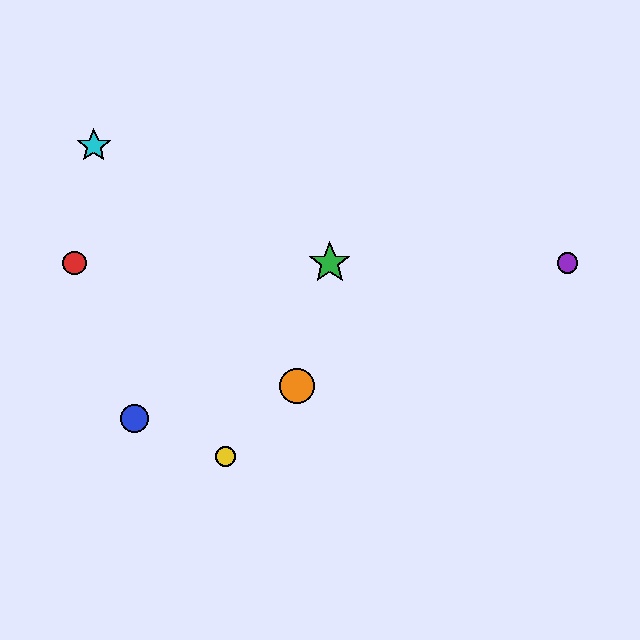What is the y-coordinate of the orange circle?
The orange circle is at y≈386.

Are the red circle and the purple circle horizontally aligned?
Yes, both are at y≈263.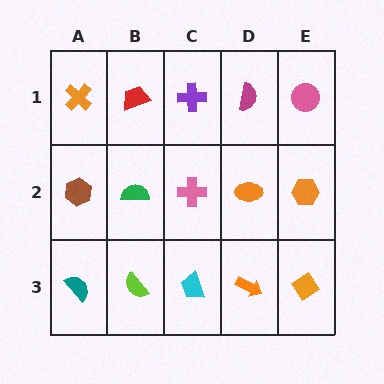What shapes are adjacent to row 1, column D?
An orange ellipse (row 2, column D), a purple cross (row 1, column C), a pink circle (row 1, column E).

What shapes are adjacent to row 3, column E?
An orange hexagon (row 2, column E), an orange arrow (row 3, column D).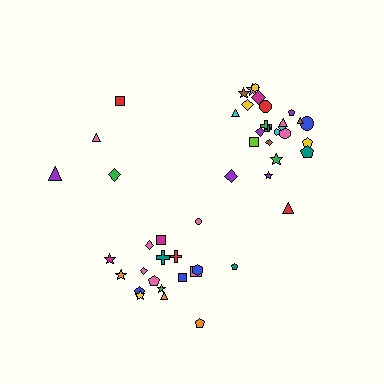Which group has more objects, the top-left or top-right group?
The top-right group.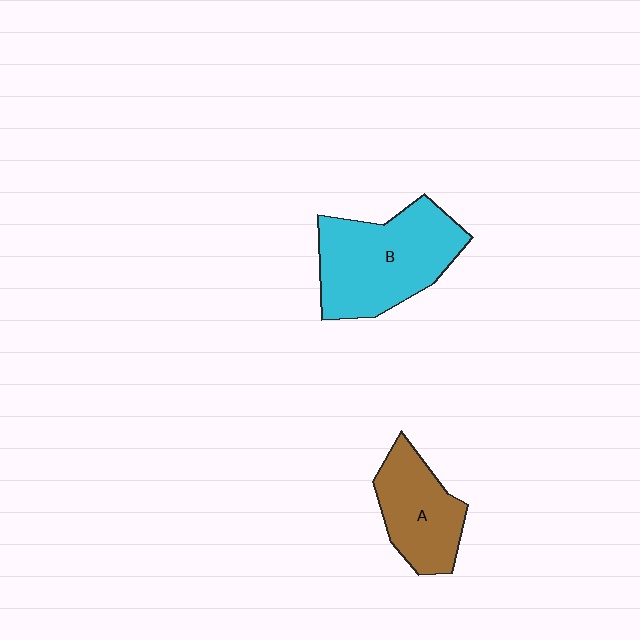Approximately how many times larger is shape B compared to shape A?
Approximately 1.5 times.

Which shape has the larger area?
Shape B (cyan).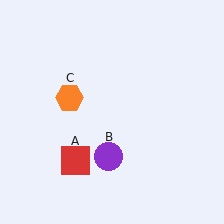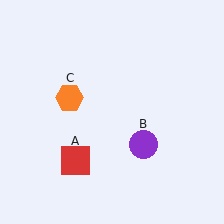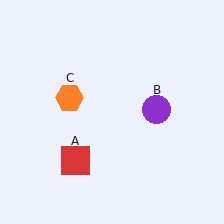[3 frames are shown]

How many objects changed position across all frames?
1 object changed position: purple circle (object B).